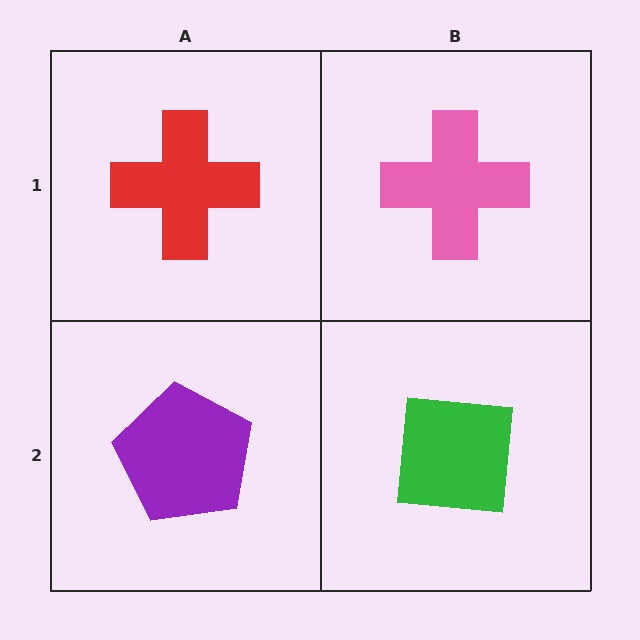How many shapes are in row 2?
2 shapes.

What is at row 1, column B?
A pink cross.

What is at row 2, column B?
A green square.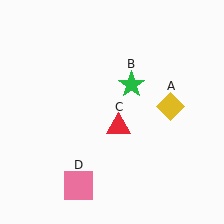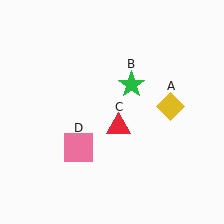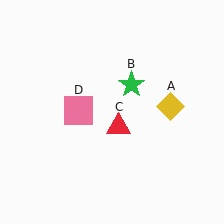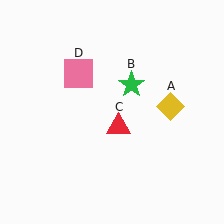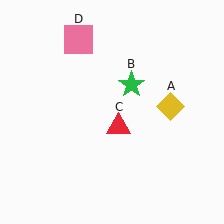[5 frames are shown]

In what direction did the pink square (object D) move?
The pink square (object D) moved up.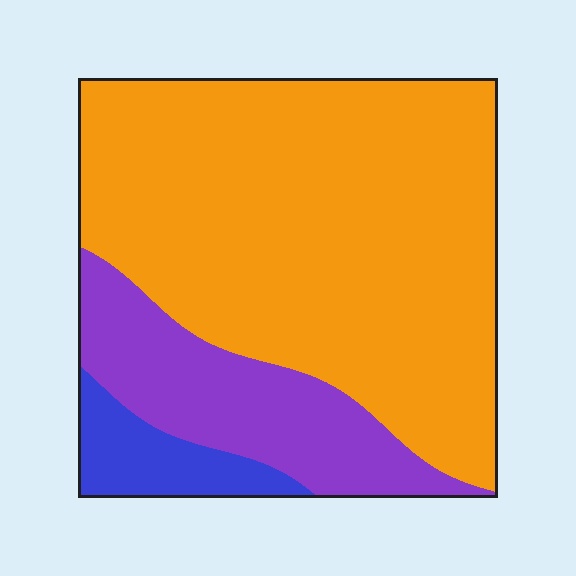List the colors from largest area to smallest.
From largest to smallest: orange, purple, blue.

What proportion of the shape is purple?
Purple covers roughly 20% of the shape.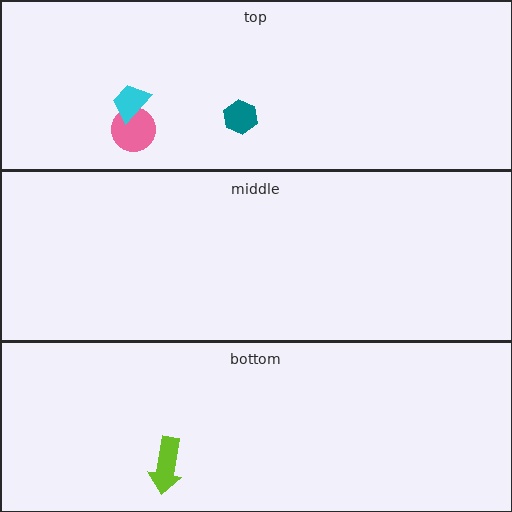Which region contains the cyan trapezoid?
The top region.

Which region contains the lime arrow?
The bottom region.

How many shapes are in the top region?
3.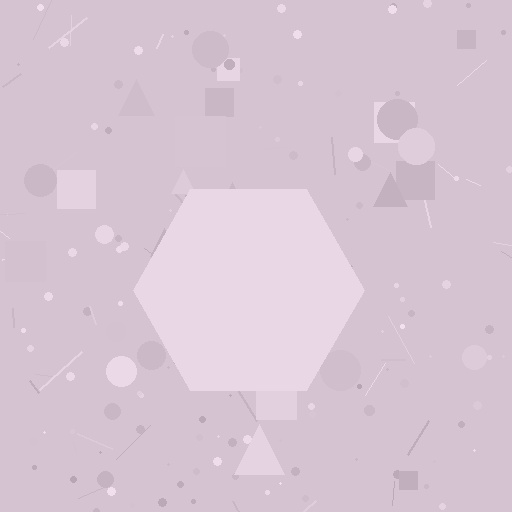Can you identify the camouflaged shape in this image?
The camouflaged shape is a hexagon.